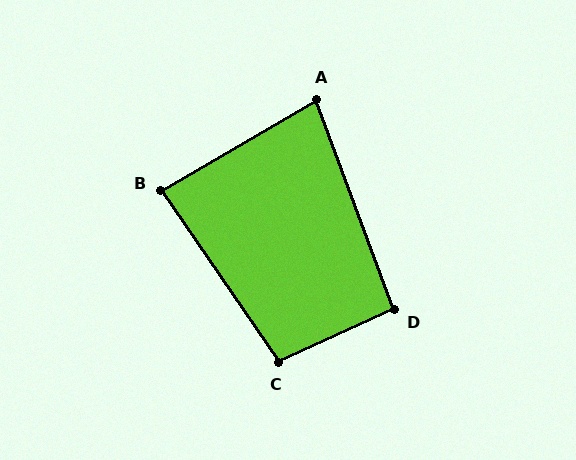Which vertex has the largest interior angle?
C, at approximately 100 degrees.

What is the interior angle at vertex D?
Approximately 94 degrees (approximately right).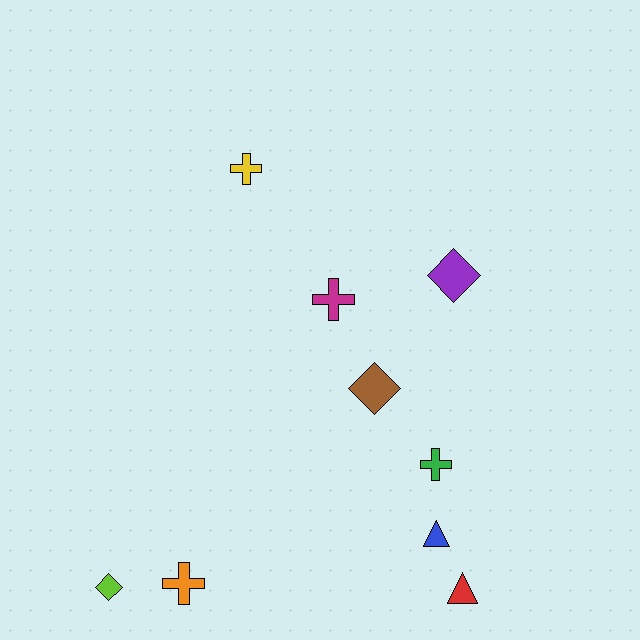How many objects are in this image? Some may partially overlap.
There are 9 objects.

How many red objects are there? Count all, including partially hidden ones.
There is 1 red object.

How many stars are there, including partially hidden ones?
There are no stars.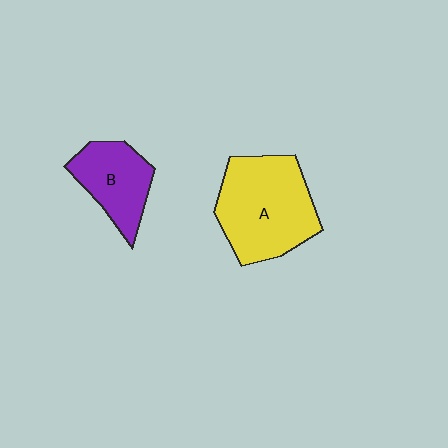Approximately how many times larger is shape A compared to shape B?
Approximately 1.7 times.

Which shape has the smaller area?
Shape B (purple).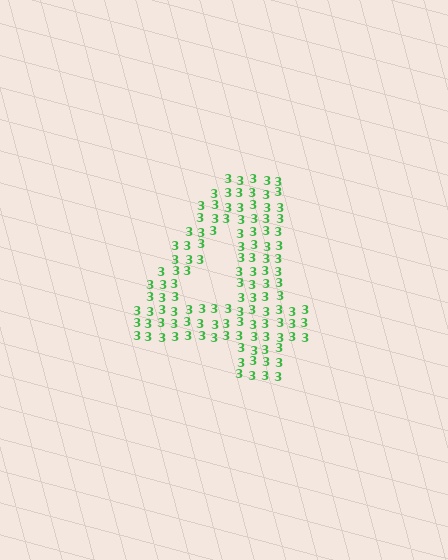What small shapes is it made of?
It is made of small digit 3's.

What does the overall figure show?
The overall figure shows the digit 4.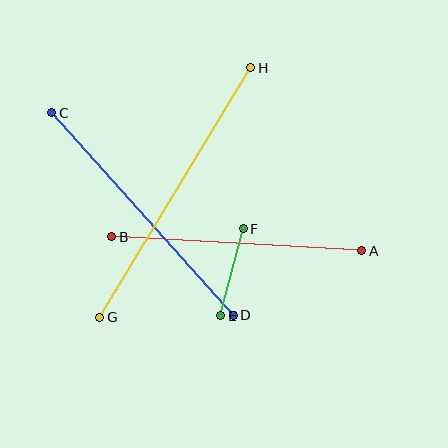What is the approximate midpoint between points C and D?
The midpoint is at approximately (143, 214) pixels.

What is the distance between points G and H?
The distance is approximately 292 pixels.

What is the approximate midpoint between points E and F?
The midpoint is at approximately (232, 272) pixels.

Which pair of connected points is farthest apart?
Points G and H are farthest apart.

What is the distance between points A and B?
The distance is approximately 251 pixels.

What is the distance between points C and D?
The distance is approximately 272 pixels.